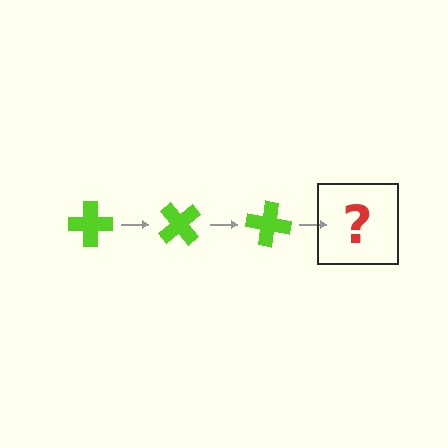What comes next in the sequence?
The next element should be a lime cross rotated 150 degrees.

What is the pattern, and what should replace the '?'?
The pattern is that the cross rotates 50 degrees each step. The '?' should be a lime cross rotated 150 degrees.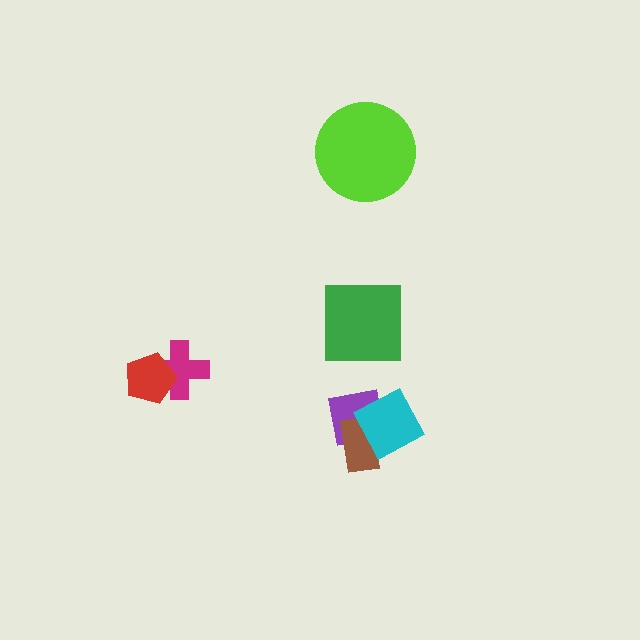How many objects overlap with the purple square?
2 objects overlap with the purple square.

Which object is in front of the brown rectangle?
The cyan diamond is in front of the brown rectangle.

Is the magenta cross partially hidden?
Yes, it is partially covered by another shape.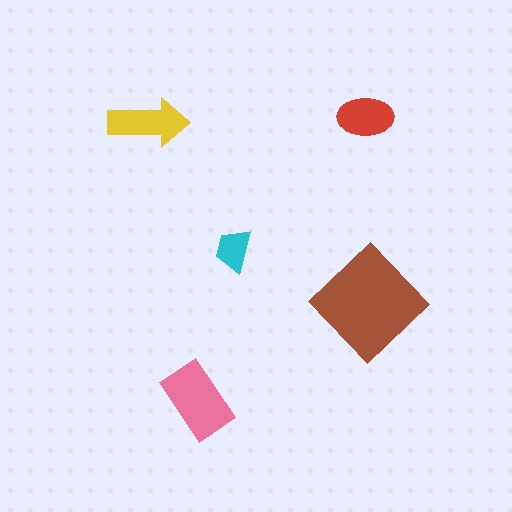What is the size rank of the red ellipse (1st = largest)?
4th.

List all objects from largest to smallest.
The brown diamond, the pink rectangle, the yellow arrow, the red ellipse, the cyan trapezoid.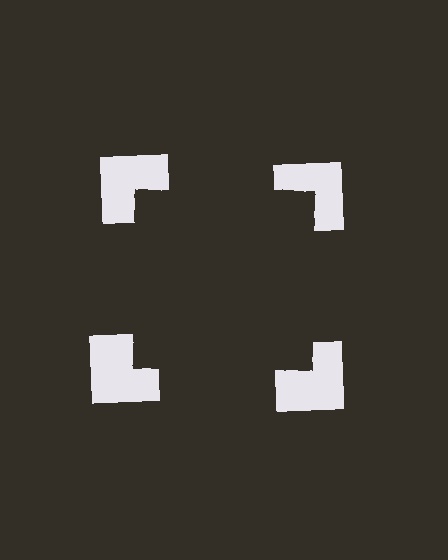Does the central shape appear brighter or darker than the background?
It typically appears slightly darker than the background, even though no actual brightness change is drawn.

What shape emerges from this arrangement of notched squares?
An illusory square — its edges are inferred from the aligned wedge cuts in the notched squares, not physically drawn.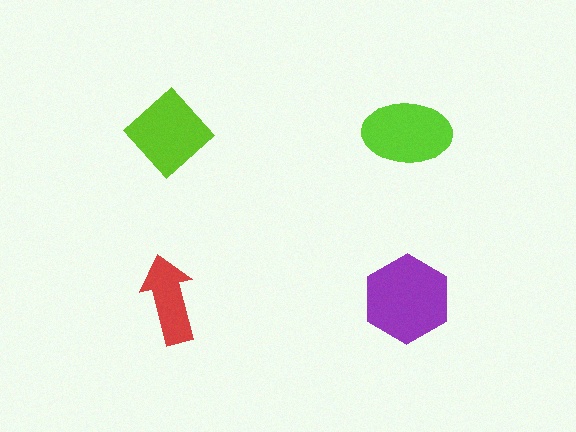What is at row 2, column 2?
A purple hexagon.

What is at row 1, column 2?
A lime ellipse.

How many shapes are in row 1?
2 shapes.